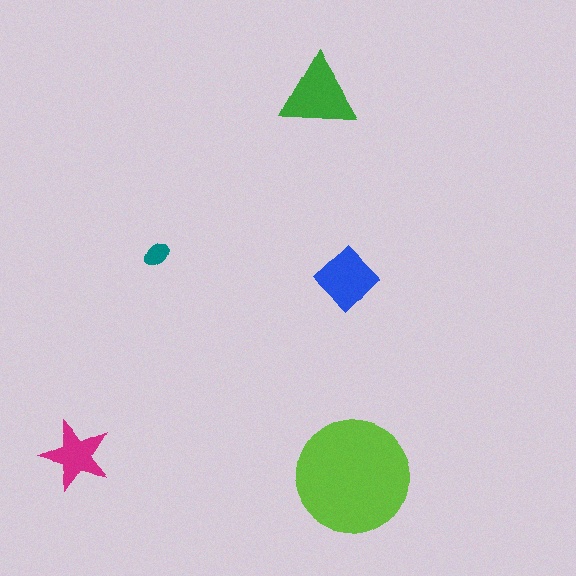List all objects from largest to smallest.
The lime circle, the green triangle, the blue diamond, the magenta star, the teal ellipse.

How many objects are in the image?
There are 5 objects in the image.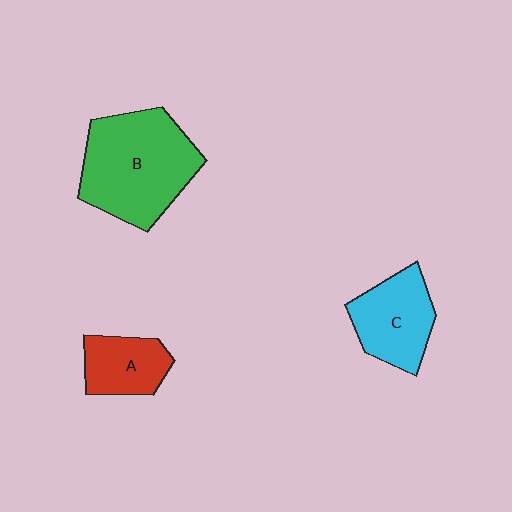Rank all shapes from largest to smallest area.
From largest to smallest: B (green), C (cyan), A (red).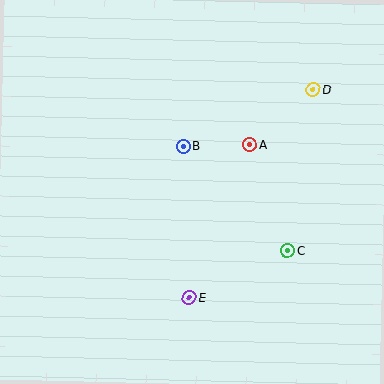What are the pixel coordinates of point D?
Point D is at (313, 90).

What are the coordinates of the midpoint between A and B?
The midpoint between A and B is at (217, 145).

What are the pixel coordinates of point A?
Point A is at (250, 145).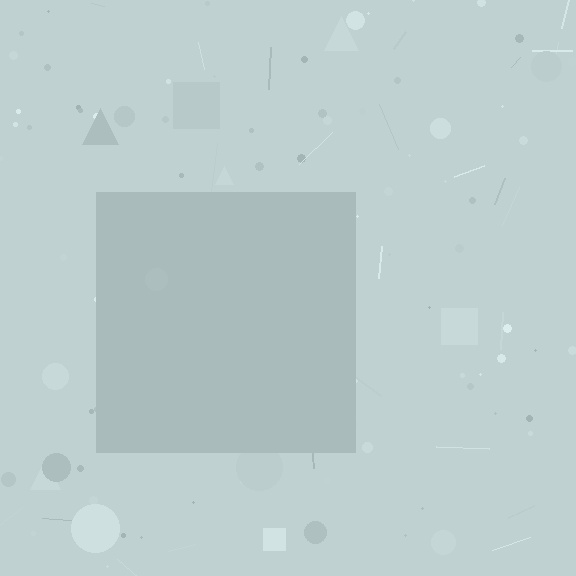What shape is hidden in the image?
A square is hidden in the image.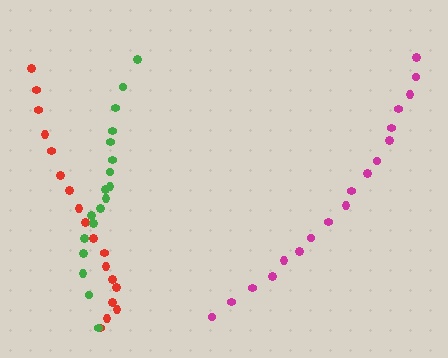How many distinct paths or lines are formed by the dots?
There are 3 distinct paths.